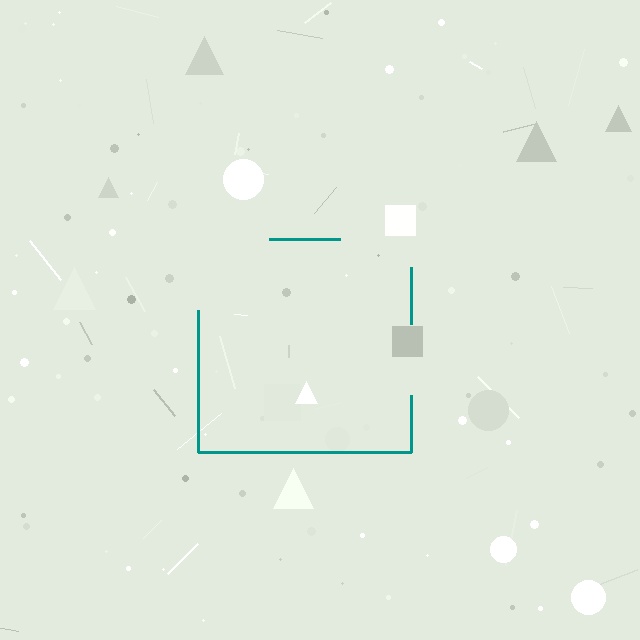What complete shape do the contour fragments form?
The contour fragments form a square.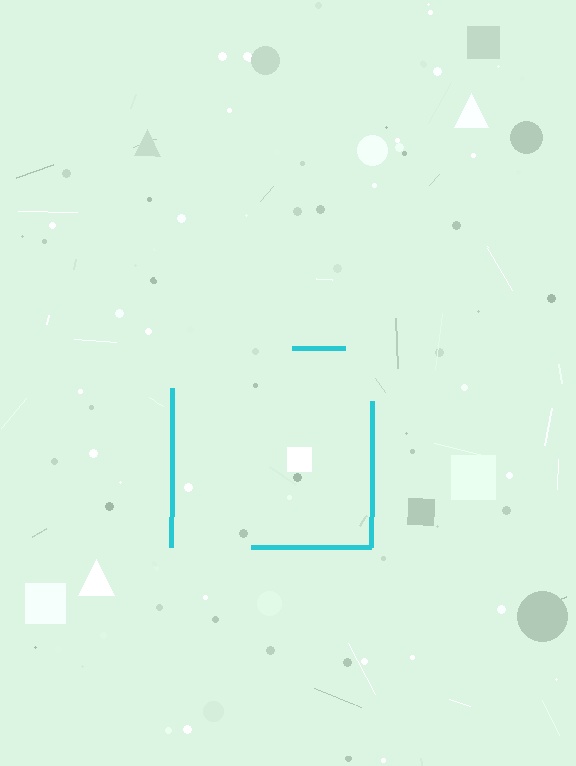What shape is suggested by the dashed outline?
The dashed outline suggests a square.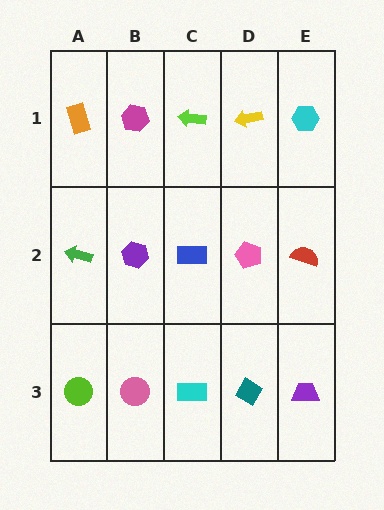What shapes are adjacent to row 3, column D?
A pink pentagon (row 2, column D), a cyan rectangle (row 3, column C), a purple trapezoid (row 3, column E).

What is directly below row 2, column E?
A purple trapezoid.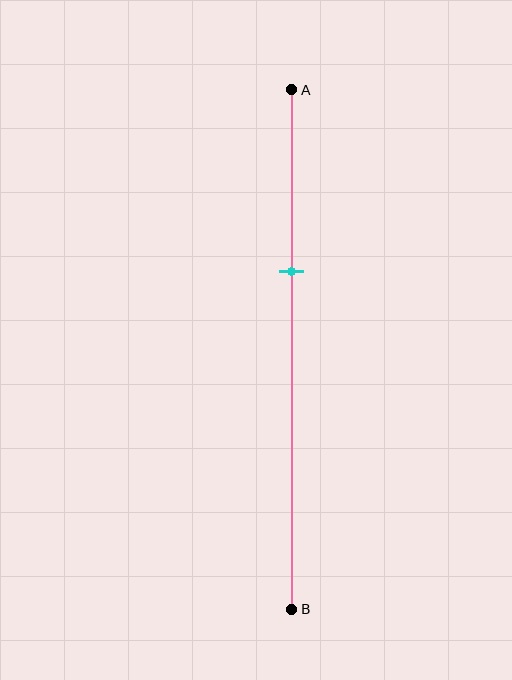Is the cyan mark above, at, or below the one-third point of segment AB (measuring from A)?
The cyan mark is approximately at the one-third point of segment AB.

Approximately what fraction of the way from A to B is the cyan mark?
The cyan mark is approximately 35% of the way from A to B.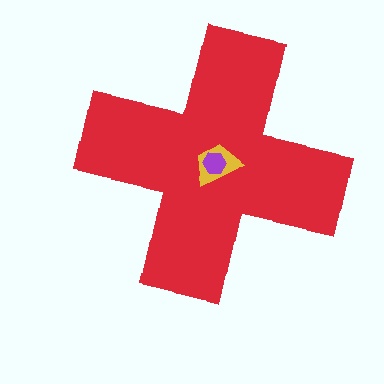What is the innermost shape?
The purple hexagon.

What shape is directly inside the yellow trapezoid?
The purple hexagon.